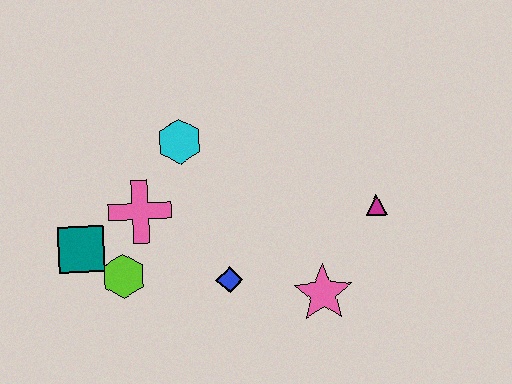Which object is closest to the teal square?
The lime hexagon is closest to the teal square.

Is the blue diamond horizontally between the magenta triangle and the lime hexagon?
Yes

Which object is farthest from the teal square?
The magenta triangle is farthest from the teal square.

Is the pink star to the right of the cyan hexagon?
Yes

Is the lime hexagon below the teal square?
Yes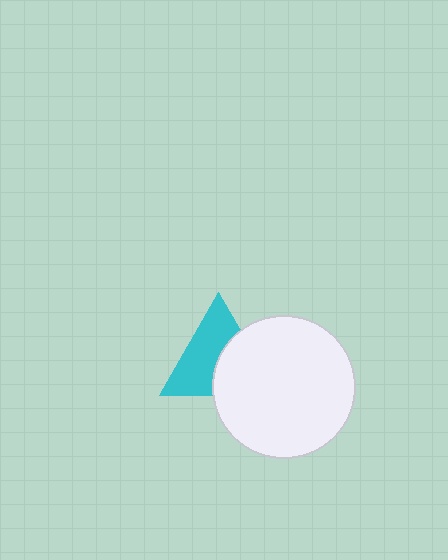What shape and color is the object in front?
The object in front is a white circle.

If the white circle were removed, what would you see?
You would see the complete cyan triangle.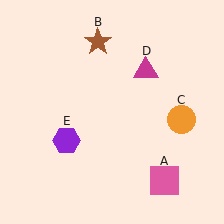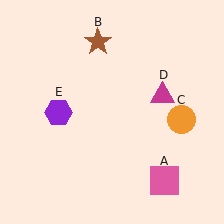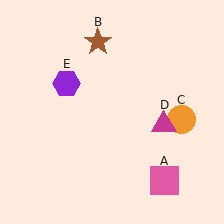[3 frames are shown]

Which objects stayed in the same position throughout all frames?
Pink square (object A) and brown star (object B) and orange circle (object C) remained stationary.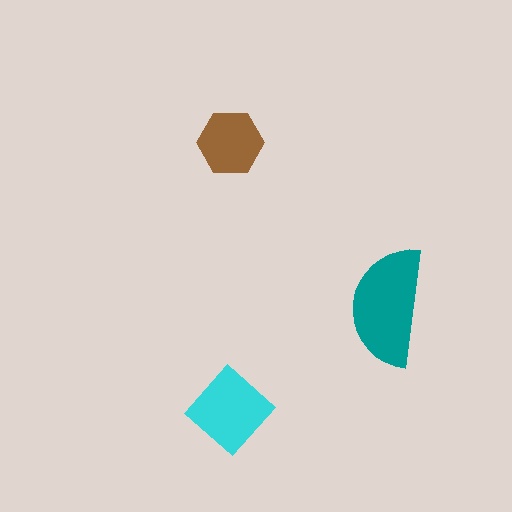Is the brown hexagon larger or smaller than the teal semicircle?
Smaller.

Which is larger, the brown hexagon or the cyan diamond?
The cyan diamond.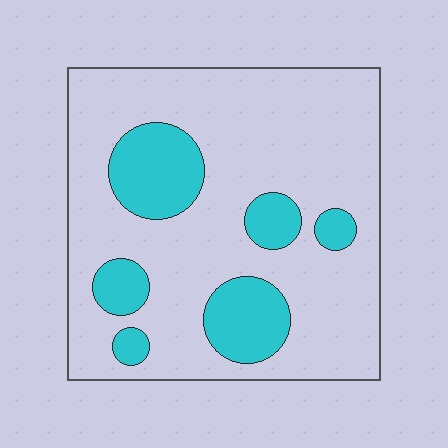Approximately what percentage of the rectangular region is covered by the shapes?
Approximately 20%.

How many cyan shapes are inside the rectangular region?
6.